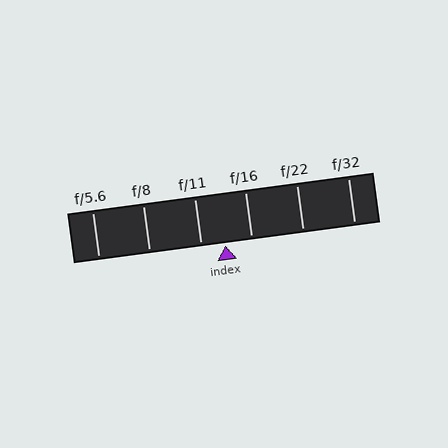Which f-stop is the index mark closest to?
The index mark is closest to f/11.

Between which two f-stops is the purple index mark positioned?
The index mark is between f/11 and f/16.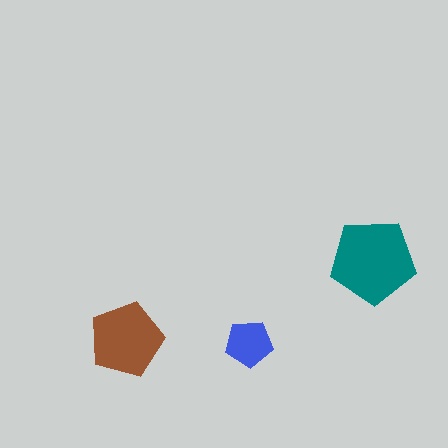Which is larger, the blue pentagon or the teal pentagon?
The teal one.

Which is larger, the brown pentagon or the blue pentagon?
The brown one.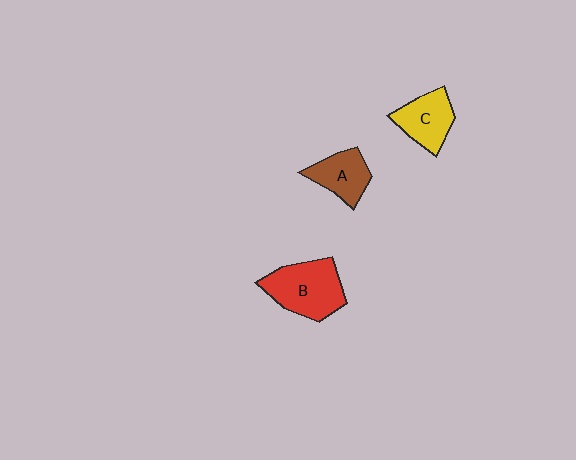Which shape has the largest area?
Shape B (red).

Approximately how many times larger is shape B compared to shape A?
Approximately 1.6 times.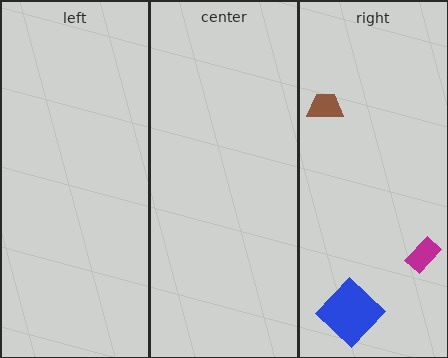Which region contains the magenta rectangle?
The right region.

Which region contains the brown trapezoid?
The right region.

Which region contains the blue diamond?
The right region.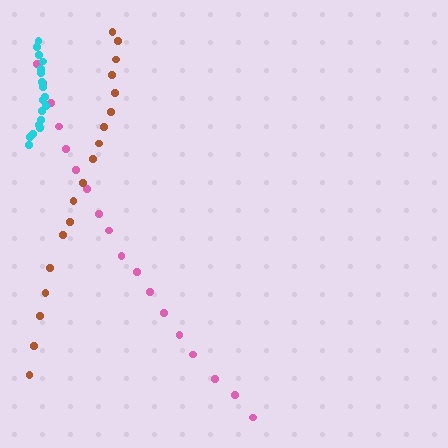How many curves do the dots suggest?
There are 3 distinct paths.